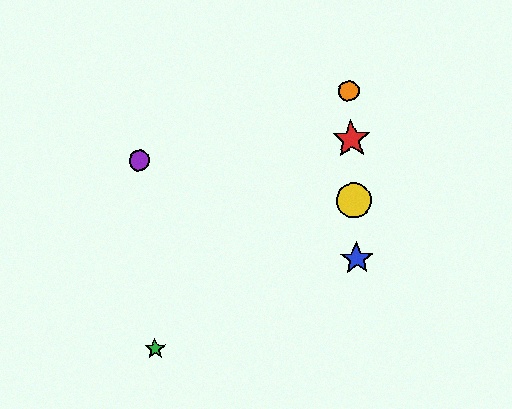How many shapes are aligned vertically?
4 shapes (the red star, the blue star, the yellow circle, the orange circle) are aligned vertically.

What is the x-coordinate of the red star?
The red star is at x≈351.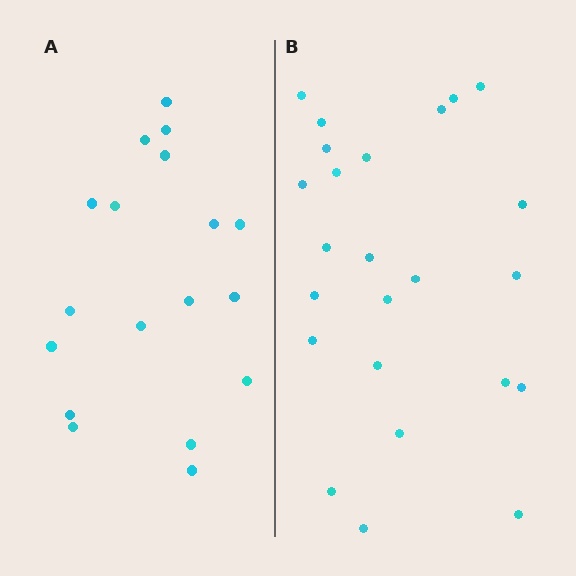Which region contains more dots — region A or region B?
Region B (the right region) has more dots.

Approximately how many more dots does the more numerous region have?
Region B has about 6 more dots than region A.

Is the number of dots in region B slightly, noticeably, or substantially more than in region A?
Region B has noticeably more, but not dramatically so. The ratio is roughly 1.3 to 1.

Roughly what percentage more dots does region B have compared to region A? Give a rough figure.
About 35% more.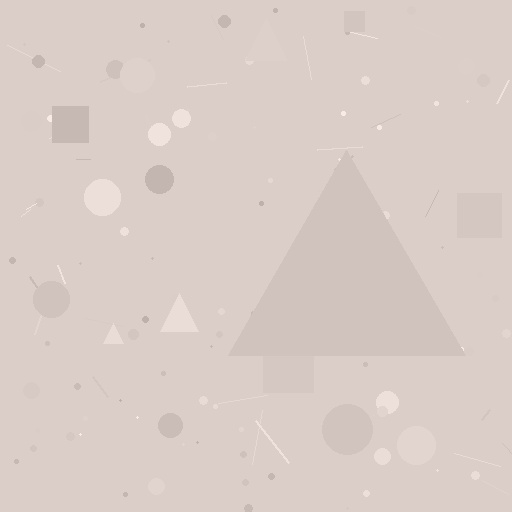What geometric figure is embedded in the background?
A triangle is embedded in the background.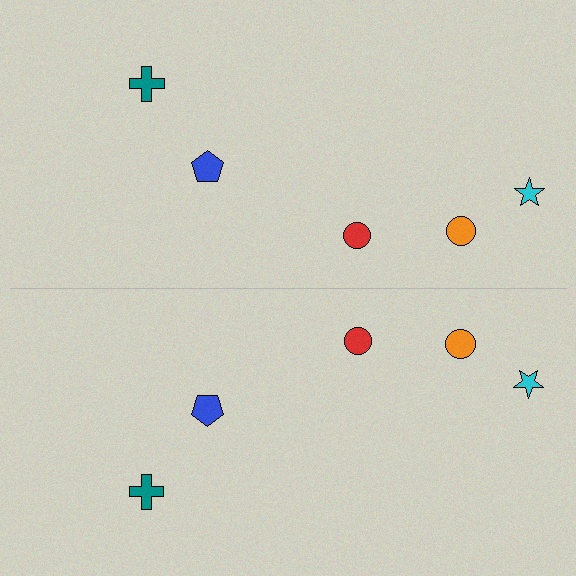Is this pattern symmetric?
Yes, this pattern has bilateral (reflection) symmetry.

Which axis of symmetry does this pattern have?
The pattern has a horizontal axis of symmetry running through the center of the image.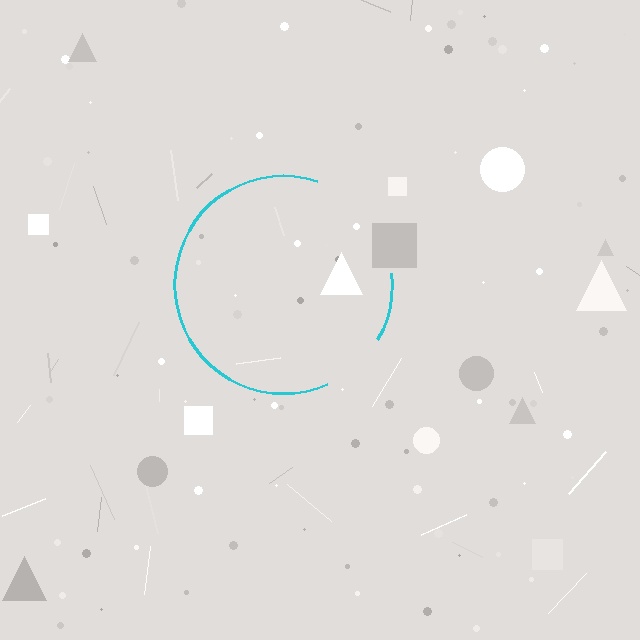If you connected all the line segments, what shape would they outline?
They would outline a circle.